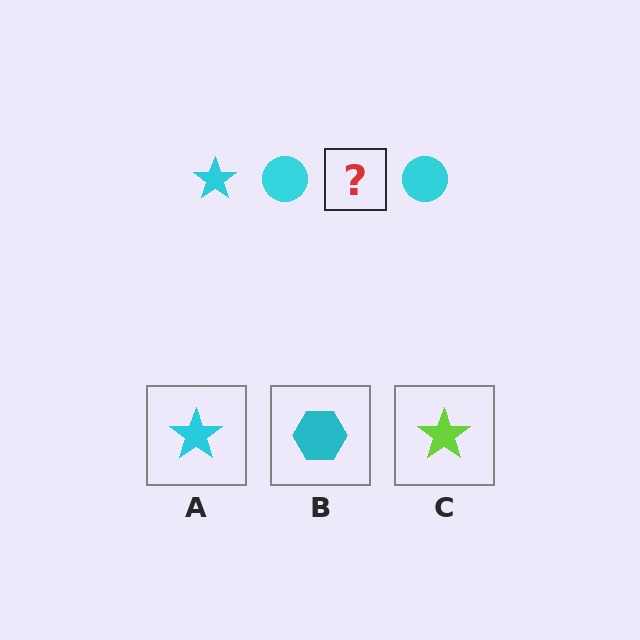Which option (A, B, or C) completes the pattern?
A.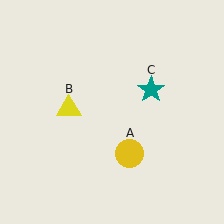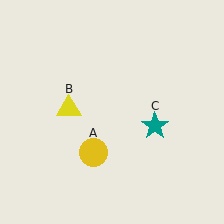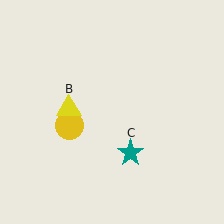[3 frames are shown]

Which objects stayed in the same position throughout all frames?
Yellow triangle (object B) remained stationary.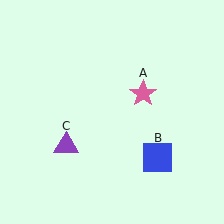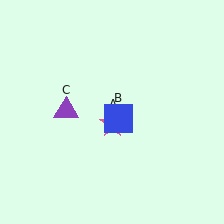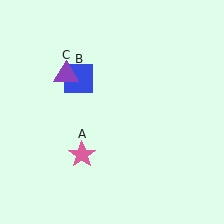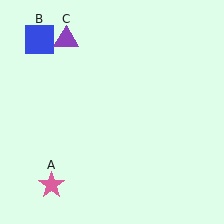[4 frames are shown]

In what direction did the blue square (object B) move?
The blue square (object B) moved up and to the left.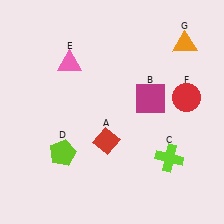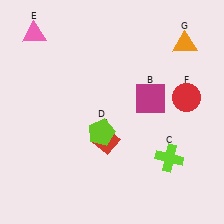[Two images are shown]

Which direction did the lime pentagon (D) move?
The lime pentagon (D) moved right.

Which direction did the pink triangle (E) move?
The pink triangle (E) moved left.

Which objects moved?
The objects that moved are: the lime pentagon (D), the pink triangle (E).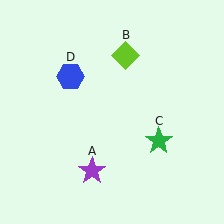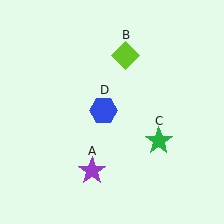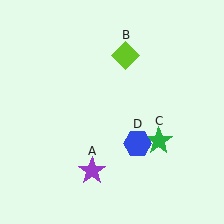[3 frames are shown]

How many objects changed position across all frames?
1 object changed position: blue hexagon (object D).